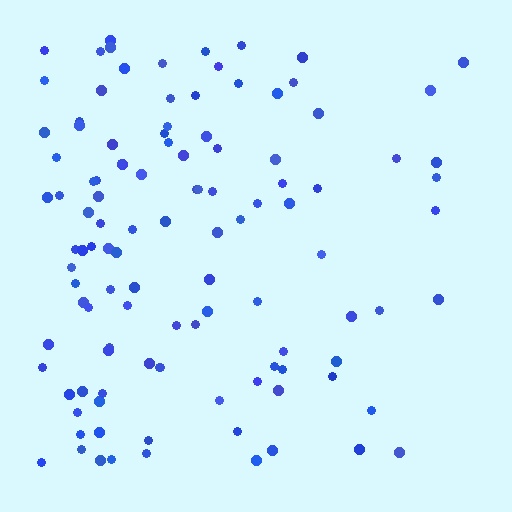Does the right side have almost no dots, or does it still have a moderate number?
Still a moderate number, just noticeably fewer than the left.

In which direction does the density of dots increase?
From right to left, with the left side densest.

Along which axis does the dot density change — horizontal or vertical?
Horizontal.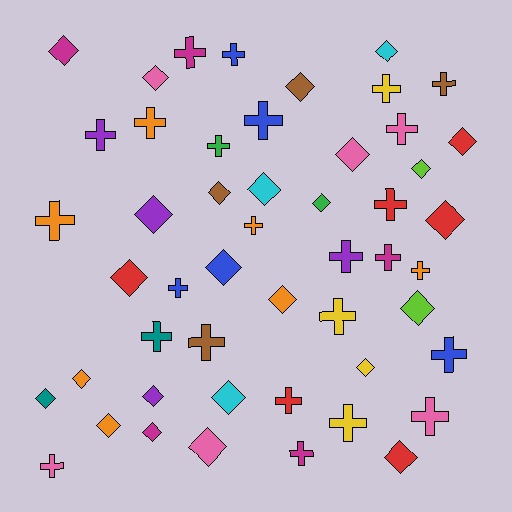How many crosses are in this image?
There are 25 crosses.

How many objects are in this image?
There are 50 objects.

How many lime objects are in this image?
There are 2 lime objects.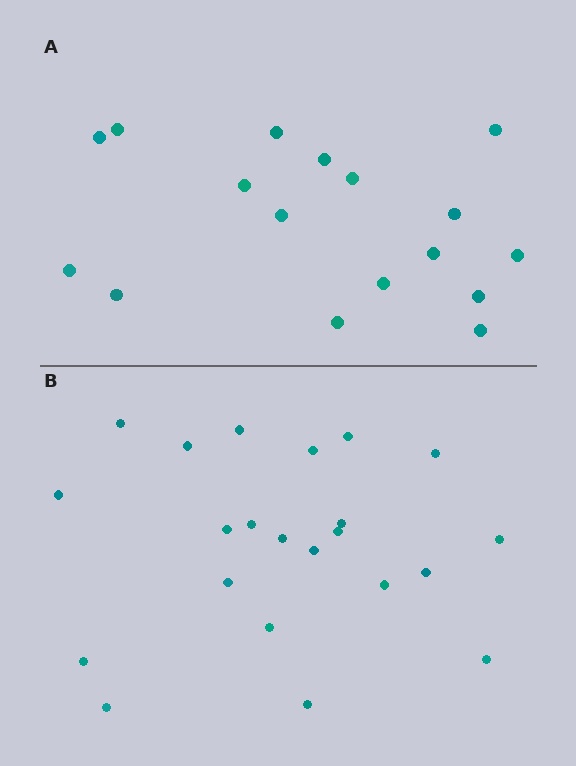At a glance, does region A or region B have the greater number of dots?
Region B (the bottom region) has more dots.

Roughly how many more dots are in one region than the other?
Region B has about 5 more dots than region A.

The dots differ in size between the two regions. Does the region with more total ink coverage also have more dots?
No. Region A has more total ink coverage because its dots are larger, but region B actually contains more individual dots. Total area can be misleading — the number of items is what matters here.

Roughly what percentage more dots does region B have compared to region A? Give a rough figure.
About 30% more.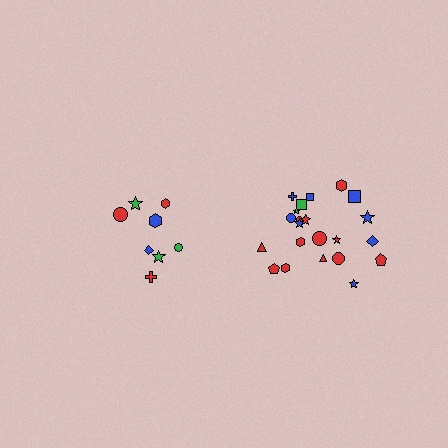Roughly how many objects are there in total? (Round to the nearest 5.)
Roughly 30 objects in total.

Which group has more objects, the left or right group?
The right group.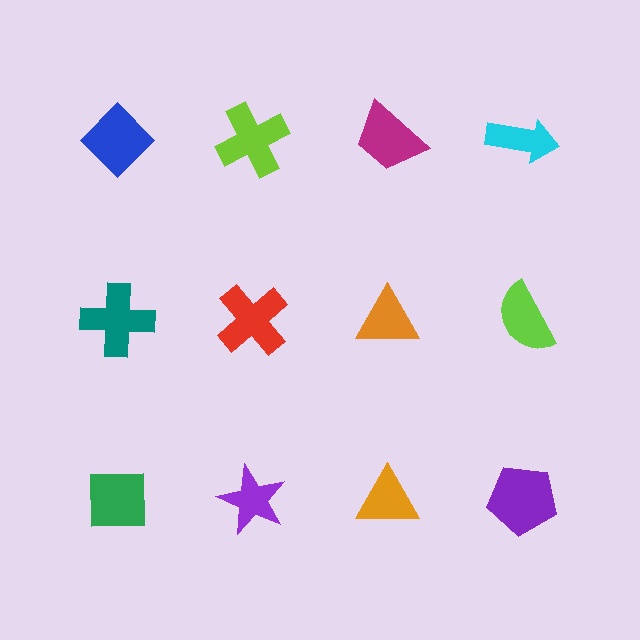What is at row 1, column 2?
A lime cross.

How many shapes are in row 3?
4 shapes.